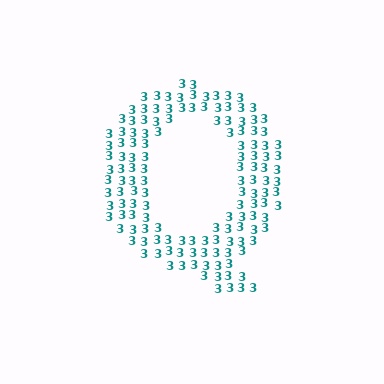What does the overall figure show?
The overall figure shows the letter Q.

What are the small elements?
The small elements are digit 3's.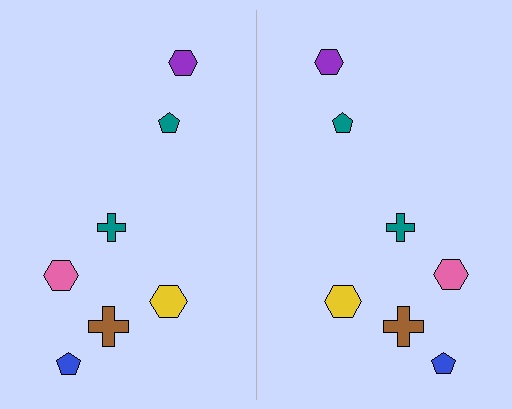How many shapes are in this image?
There are 14 shapes in this image.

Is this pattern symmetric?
Yes, this pattern has bilateral (reflection) symmetry.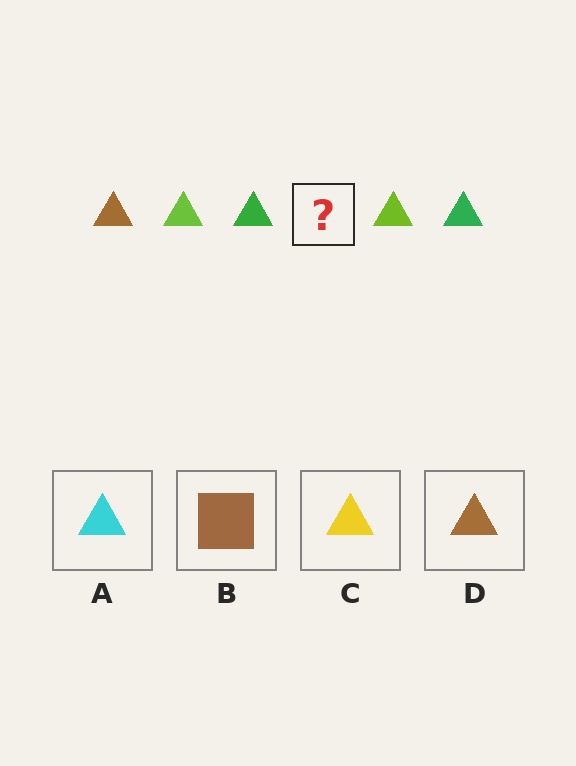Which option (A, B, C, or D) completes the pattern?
D.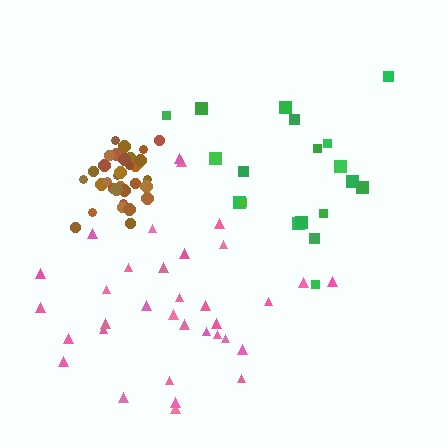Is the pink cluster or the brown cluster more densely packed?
Brown.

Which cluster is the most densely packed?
Brown.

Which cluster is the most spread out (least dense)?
Green.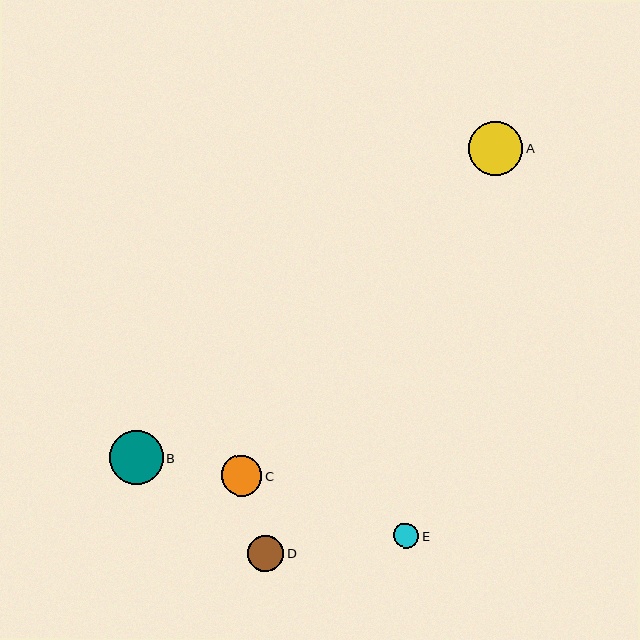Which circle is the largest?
Circle B is the largest with a size of approximately 54 pixels.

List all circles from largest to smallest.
From largest to smallest: B, A, C, D, E.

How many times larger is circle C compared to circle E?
Circle C is approximately 1.6 times the size of circle E.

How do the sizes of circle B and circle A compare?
Circle B and circle A are approximately the same size.